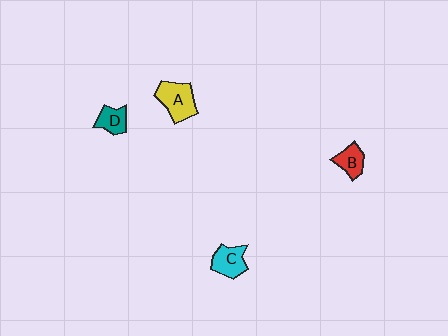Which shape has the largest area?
Shape A (yellow).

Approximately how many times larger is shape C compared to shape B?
Approximately 1.3 times.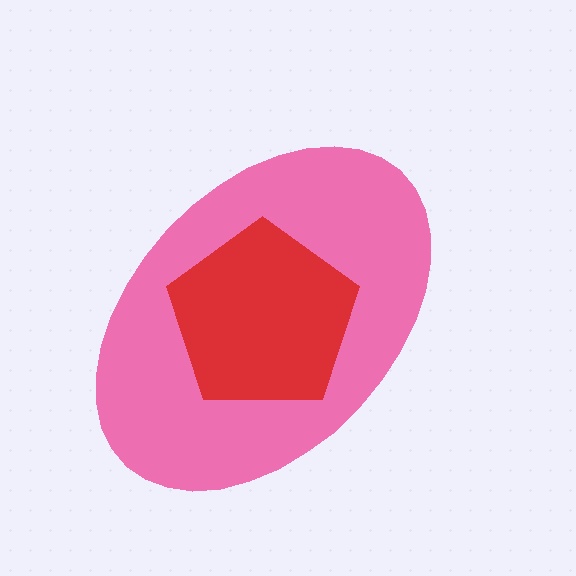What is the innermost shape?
The red pentagon.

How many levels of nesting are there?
2.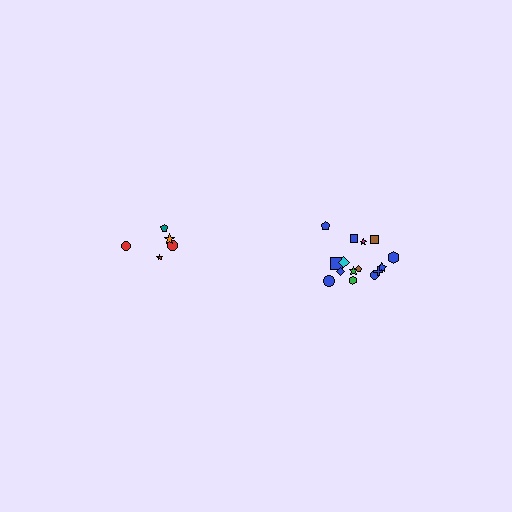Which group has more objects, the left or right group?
The right group.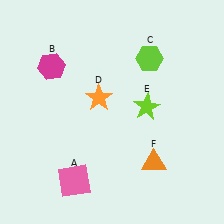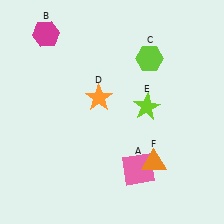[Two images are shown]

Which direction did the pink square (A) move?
The pink square (A) moved right.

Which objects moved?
The objects that moved are: the pink square (A), the magenta hexagon (B).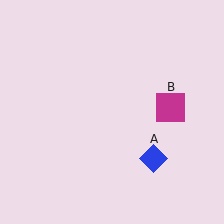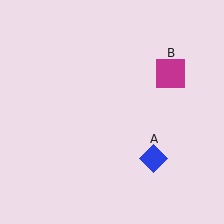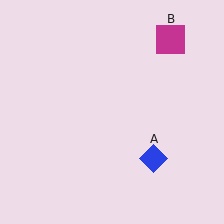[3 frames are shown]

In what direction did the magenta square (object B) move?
The magenta square (object B) moved up.